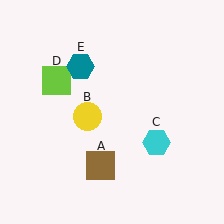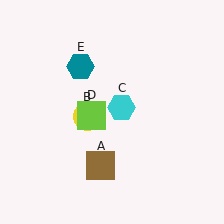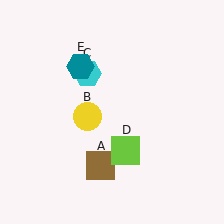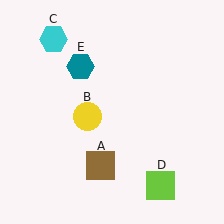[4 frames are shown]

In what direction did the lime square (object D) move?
The lime square (object D) moved down and to the right.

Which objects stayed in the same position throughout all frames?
Brown square (object A) and yellow circle (object B) and teal hexagon (object E) remained stationary.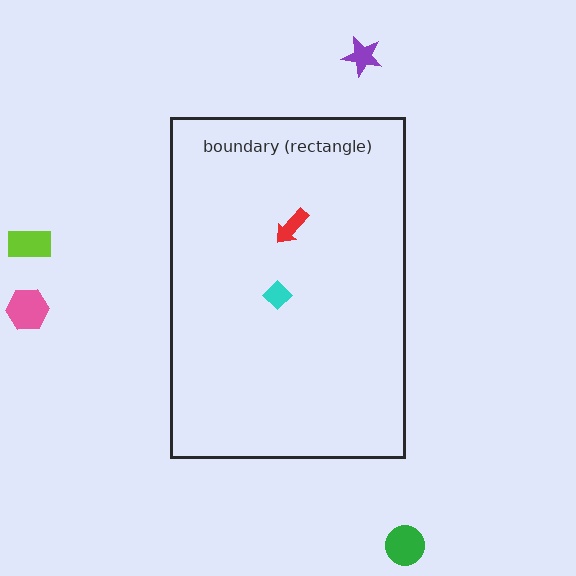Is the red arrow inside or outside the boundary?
Inside.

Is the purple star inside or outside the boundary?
Outside.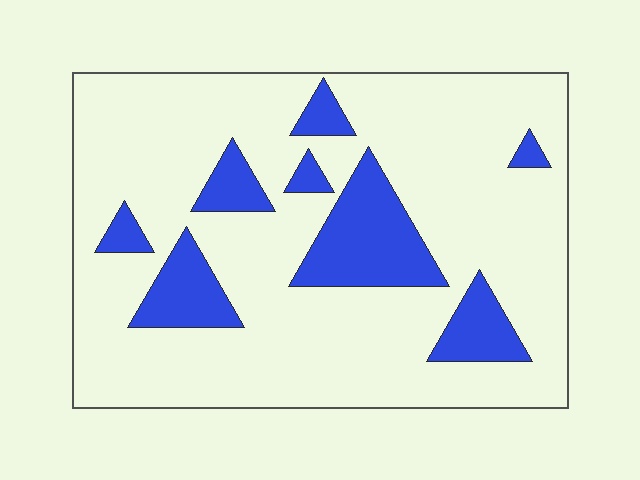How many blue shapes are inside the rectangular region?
8.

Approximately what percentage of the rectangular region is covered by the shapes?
Approximately 20%.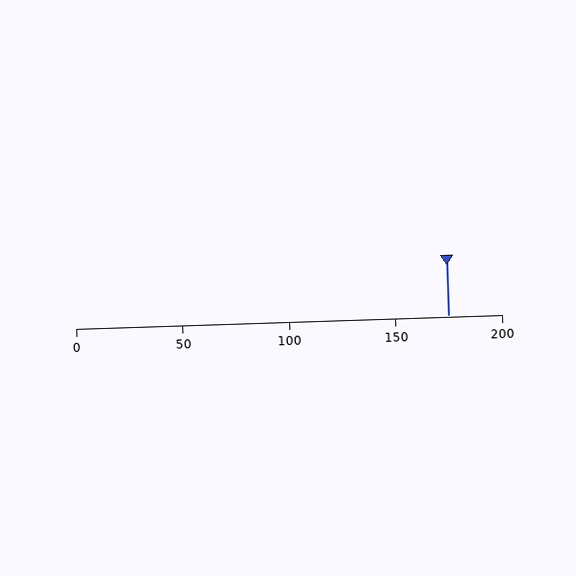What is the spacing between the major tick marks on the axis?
The major ticks are spaced 50 apart.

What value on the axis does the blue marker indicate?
The marker indicates approximately 175.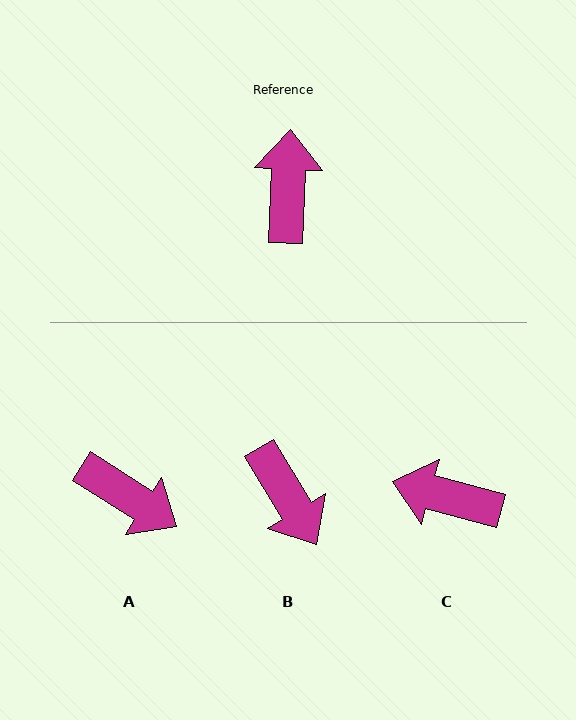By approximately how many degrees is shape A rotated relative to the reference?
Approximately 120 degrees clockwise.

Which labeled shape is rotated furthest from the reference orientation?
B, about 147 degrees away.